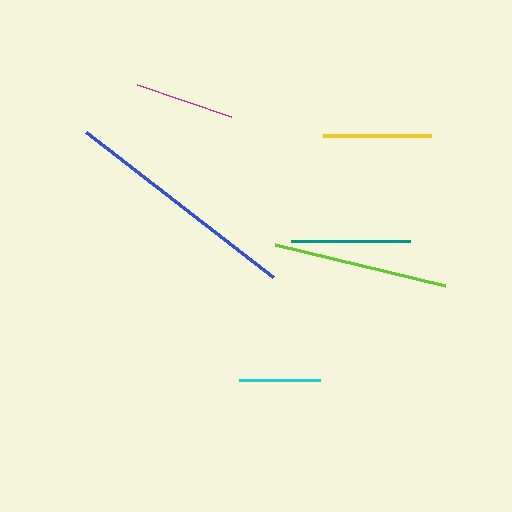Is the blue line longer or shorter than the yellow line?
The blue line is longer than the yellow line.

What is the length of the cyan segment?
The cyan segment is approximately 81 pixels long.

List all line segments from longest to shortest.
From longest to shortest: blue, lime, teal, yellow, magenta, cyan.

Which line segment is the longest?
The blue line is the longest at approximately 237 pixels.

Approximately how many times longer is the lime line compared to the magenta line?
The lime line is approximately 1.8 times the length of the magenta line.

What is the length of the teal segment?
The teal segment is approximately 119 pixels long.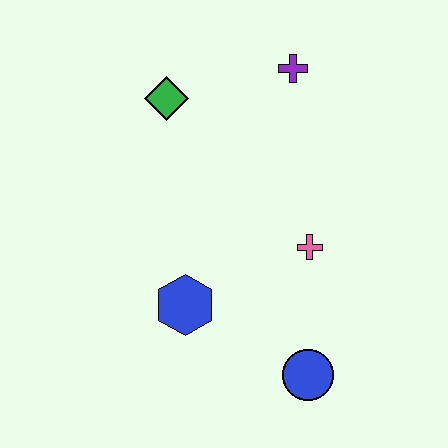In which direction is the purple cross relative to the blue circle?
The purple cross is above the blue circle.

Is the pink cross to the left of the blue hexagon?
No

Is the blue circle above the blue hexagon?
No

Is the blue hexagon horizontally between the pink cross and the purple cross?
No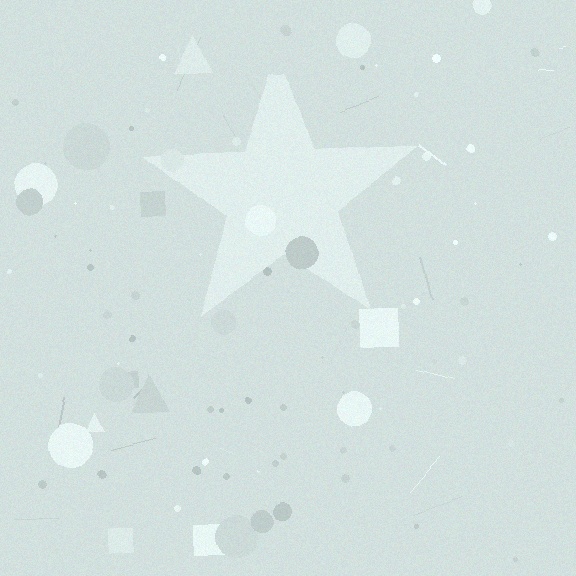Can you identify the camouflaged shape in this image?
The camouflaged shape is a star.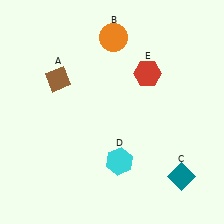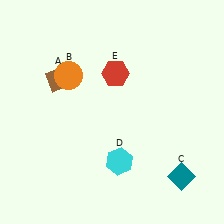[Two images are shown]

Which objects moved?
The objects that moved are: the orange circle (B), the red hexagon (E).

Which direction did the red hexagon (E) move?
The red hexagon (E) moved left.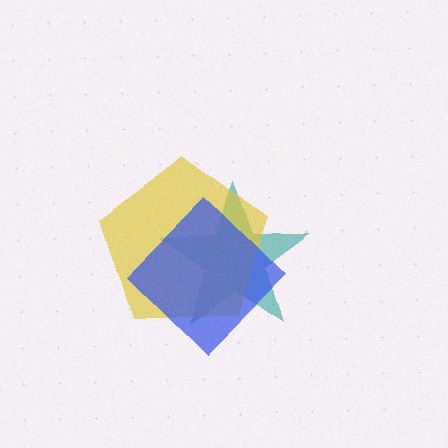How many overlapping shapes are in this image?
There are 3 overlapping shapes in the image.